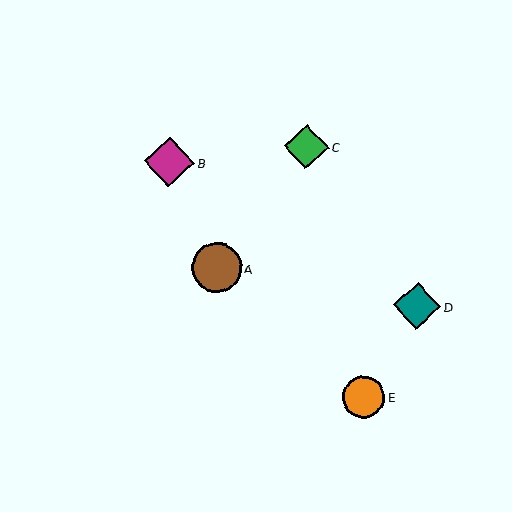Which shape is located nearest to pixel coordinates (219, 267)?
The brown circle (labeled A) at (217, 268) is nearest to that location.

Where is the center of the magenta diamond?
The center of the magenta diamond is at (169, 162).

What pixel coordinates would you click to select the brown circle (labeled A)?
Click at (217, 268) to select the brown circle A.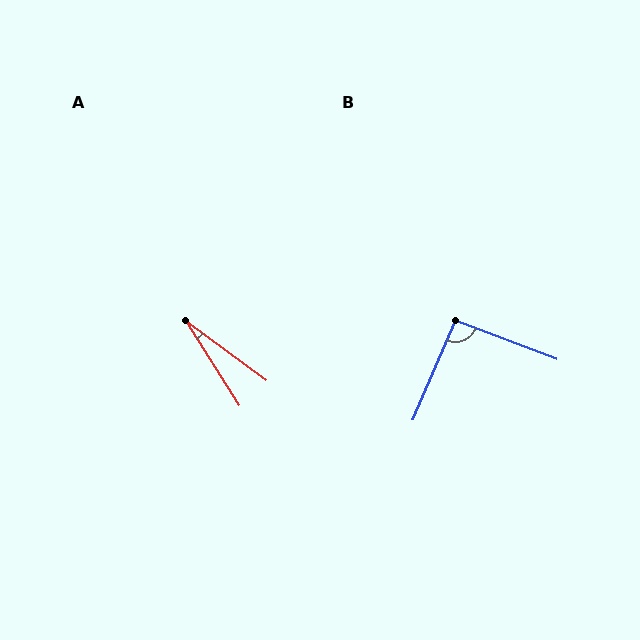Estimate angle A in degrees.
Approximately 21 degrees.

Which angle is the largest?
B, at approximately 93 degrees.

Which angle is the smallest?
A, at approximately 21 degrees.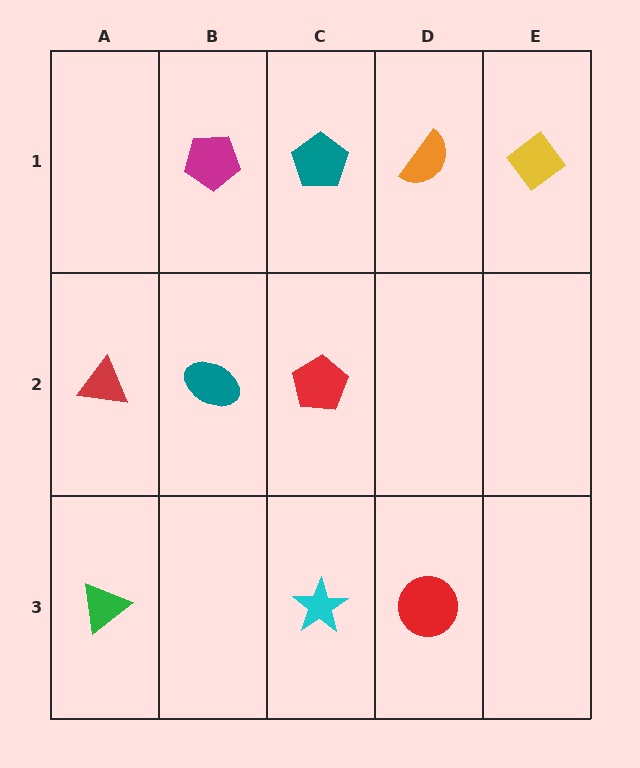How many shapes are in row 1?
4 shapes.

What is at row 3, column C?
A cyan star.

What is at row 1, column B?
A magenta pentagon.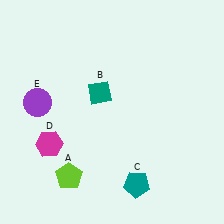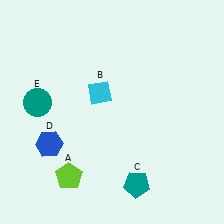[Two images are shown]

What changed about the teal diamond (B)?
In Image 1, B is teal. In Image 2, it changed to cyan.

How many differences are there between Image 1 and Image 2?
There are 3 differences between the two images.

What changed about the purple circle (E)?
In Image 1, E is purple. In Image 2, it changed to teal.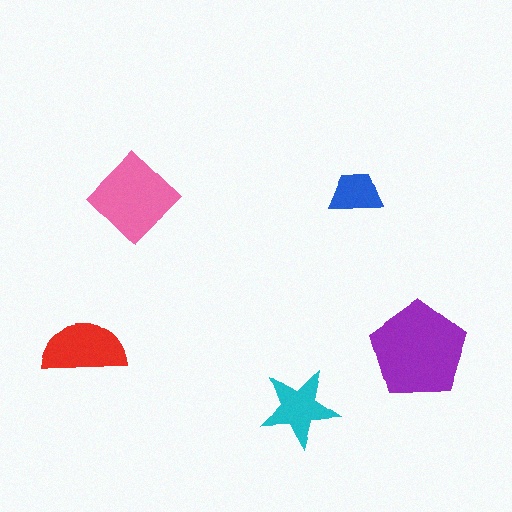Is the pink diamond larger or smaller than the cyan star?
Larger.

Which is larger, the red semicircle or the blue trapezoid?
The red semicircle.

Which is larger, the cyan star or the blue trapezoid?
The cyan star.